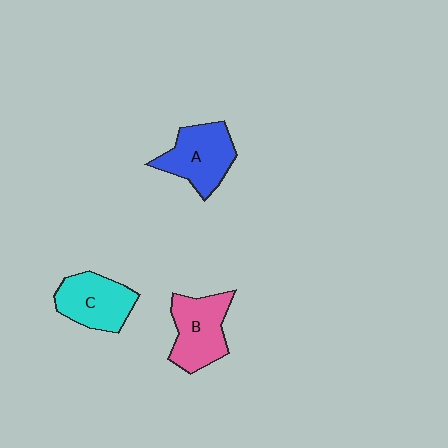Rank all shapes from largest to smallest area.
From largest to smallest: A (blue), B (pink), C (cyan).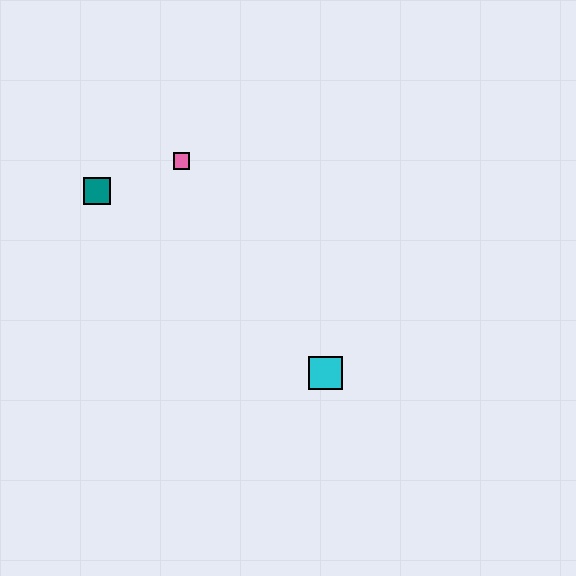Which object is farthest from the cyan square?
The teal square is farthest from the cyan square.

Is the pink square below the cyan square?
No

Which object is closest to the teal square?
The pink square is closest to the teal square.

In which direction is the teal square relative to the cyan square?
The teal square is to the left of the cyan square.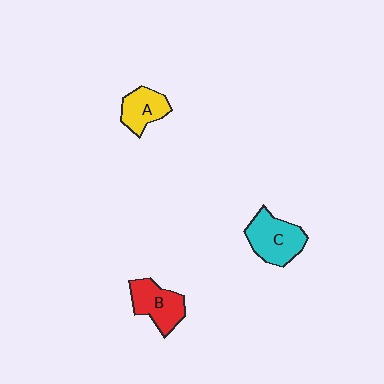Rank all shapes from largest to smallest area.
From largest to smallest: C (cyan), B (red), A (yellow).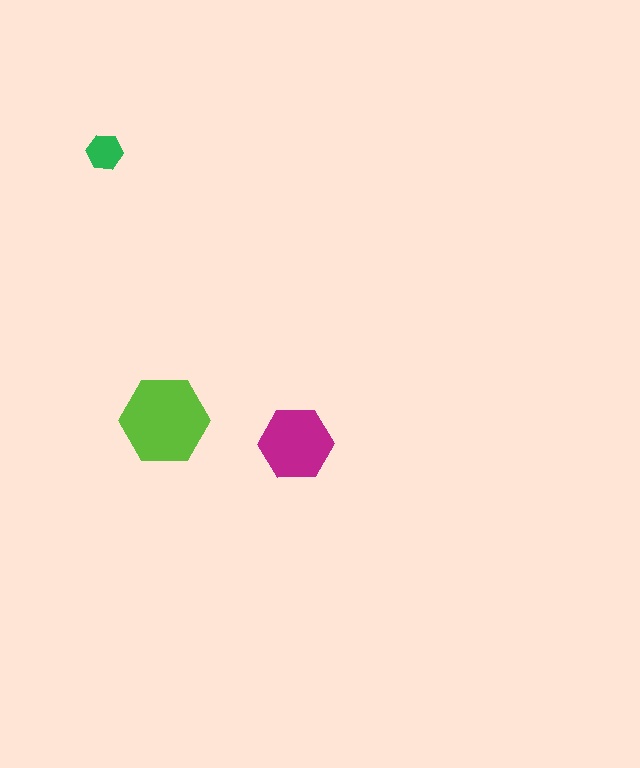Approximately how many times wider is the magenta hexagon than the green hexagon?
About 2 times wider.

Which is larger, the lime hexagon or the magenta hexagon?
The lime one.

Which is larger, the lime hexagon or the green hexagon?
The lime one.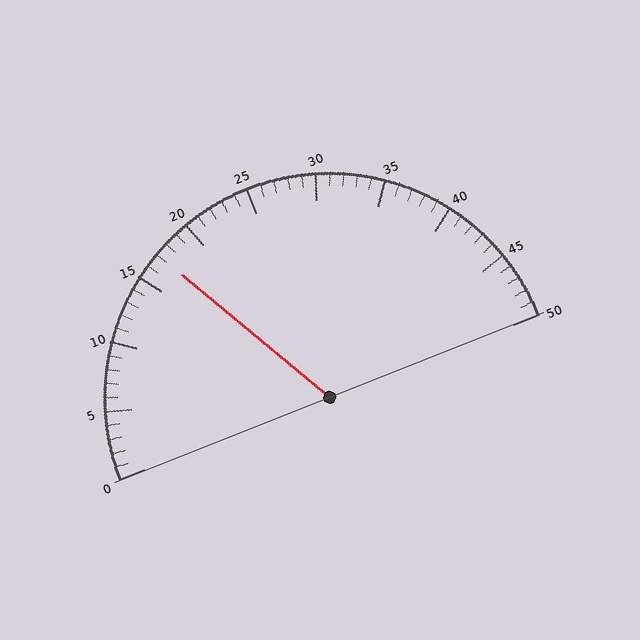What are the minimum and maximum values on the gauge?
The gauge ranges from 0 to 50.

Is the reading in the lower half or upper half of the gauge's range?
The reading is in the lower half of the range (0 to 50).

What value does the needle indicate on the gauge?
The needle indicates approximately 17.